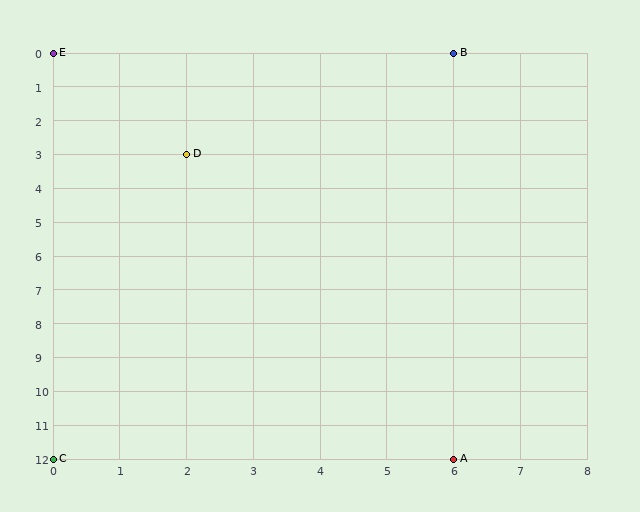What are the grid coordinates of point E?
Point E is at grid coordinates (0, 0).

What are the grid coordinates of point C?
Point C is at grid coordinates (0, 12).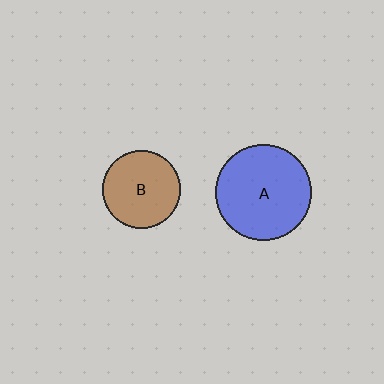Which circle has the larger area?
Circle A (blue).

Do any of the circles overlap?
No, none of the circles overlap.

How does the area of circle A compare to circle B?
Approximately 1.5 times.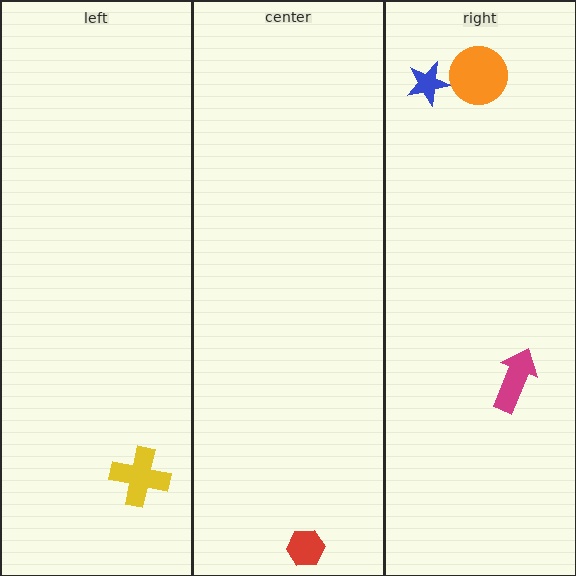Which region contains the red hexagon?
The center region.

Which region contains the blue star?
The right region.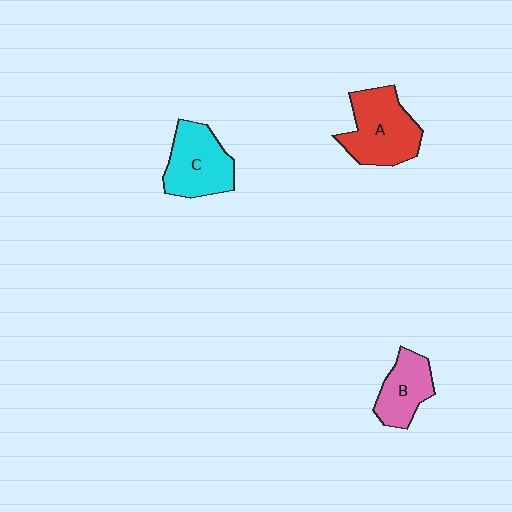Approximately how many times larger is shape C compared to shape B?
Approximately 1.3 times.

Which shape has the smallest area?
Shape B (pink).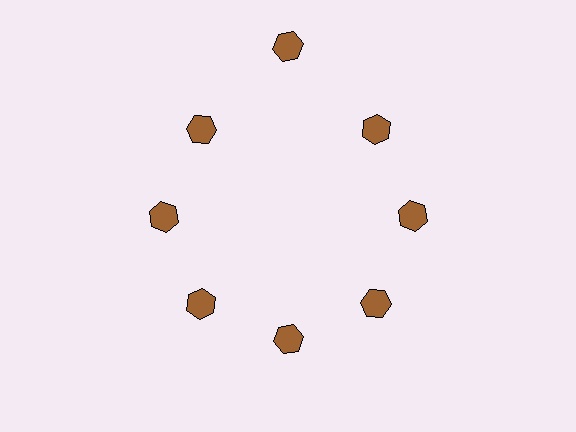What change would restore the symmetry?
The symmetry would be restored by moving it inward, back onto the ring so that all 8 hexagons sit at equal angles and equal distance from the center.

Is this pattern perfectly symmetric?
No. The 8 brown hexagons are arranged in a ring, but one element near the 12 o'clock position is pushed outward from the center, breaking the 8-fold rotational symmetry.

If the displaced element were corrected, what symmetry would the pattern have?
It would have 8-fold rotational symmetry — the pattern would map onto itself every 45 degrees.